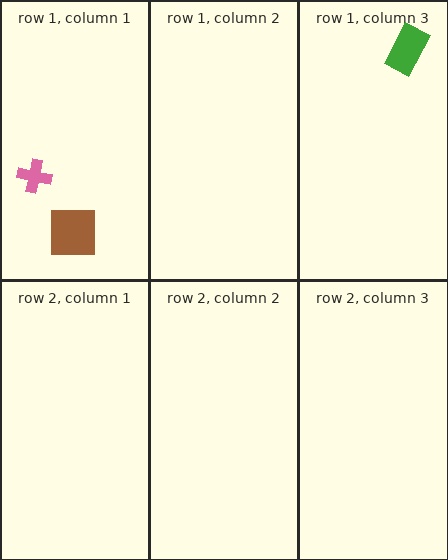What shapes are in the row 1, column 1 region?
The brown square, the pink cross.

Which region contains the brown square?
The row 1, column 1 region.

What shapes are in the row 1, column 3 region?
The green rectangle.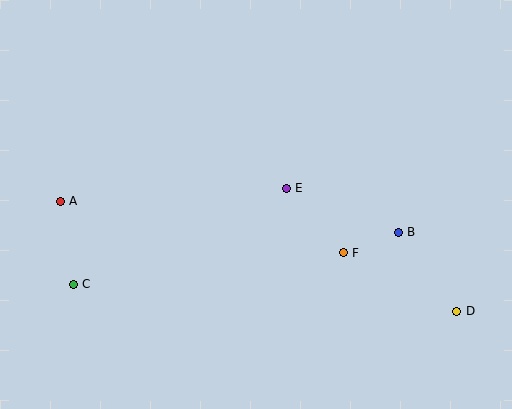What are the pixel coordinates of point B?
Point B is at (398, 232).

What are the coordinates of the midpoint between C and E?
The midpoint between C and E is at (180, 236).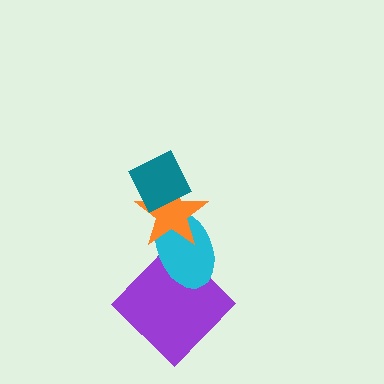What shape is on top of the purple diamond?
The cyan ellipse is on top of the purple diamond.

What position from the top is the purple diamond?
The purple diamond is 4th from the top.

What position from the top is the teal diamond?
The teal diamond is 1st from the top.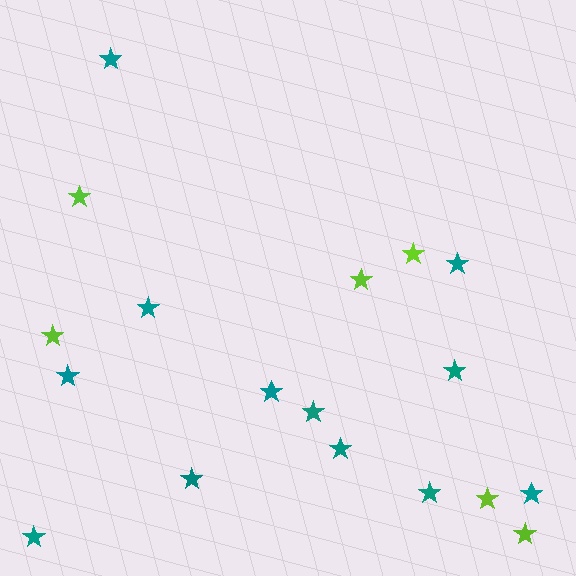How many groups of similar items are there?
There are 2 groups: one group of teal stars (12) and one group of lime stars (6).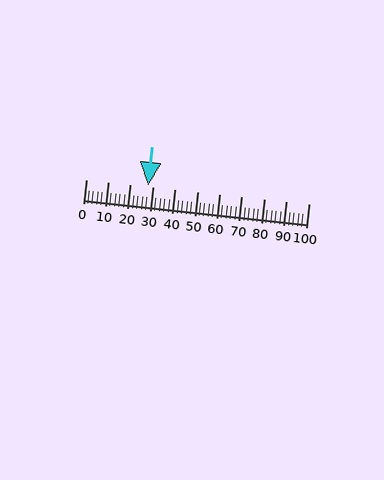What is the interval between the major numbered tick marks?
The major tick marks are spaced 10 units apart.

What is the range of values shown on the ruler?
The ruler shows values from 0 to 100.